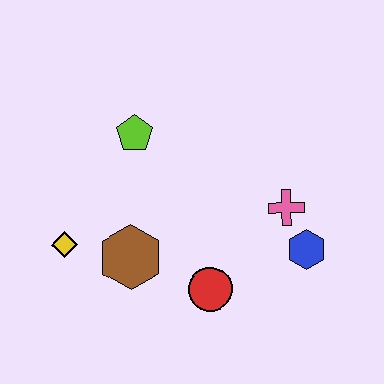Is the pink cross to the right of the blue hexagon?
No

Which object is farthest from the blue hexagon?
The yellow diamond is farthest from the blue hexagon.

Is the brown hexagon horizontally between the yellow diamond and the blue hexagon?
Yes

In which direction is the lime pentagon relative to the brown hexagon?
The lime pentagon is above the brown hexagon.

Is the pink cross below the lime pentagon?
Yes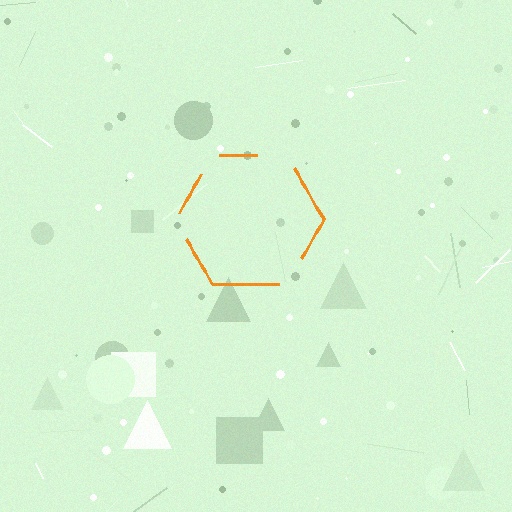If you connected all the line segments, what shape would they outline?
They would outline a hexagon.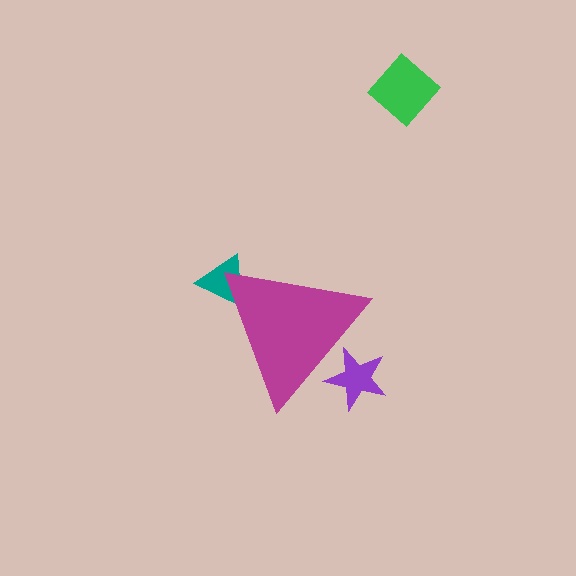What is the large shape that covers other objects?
A magenta triangle.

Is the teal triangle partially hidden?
Yes, the teal triangle is partially hidden behind the magenta triangle.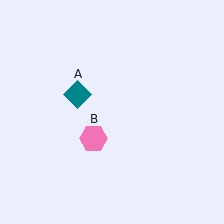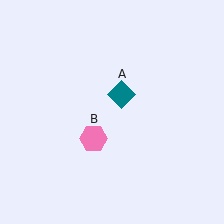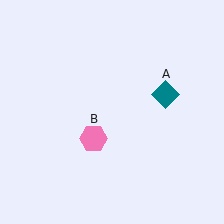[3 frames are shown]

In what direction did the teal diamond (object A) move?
The teal diamond (object A) moved right.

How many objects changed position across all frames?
1 object changed position: teal diamond (object A).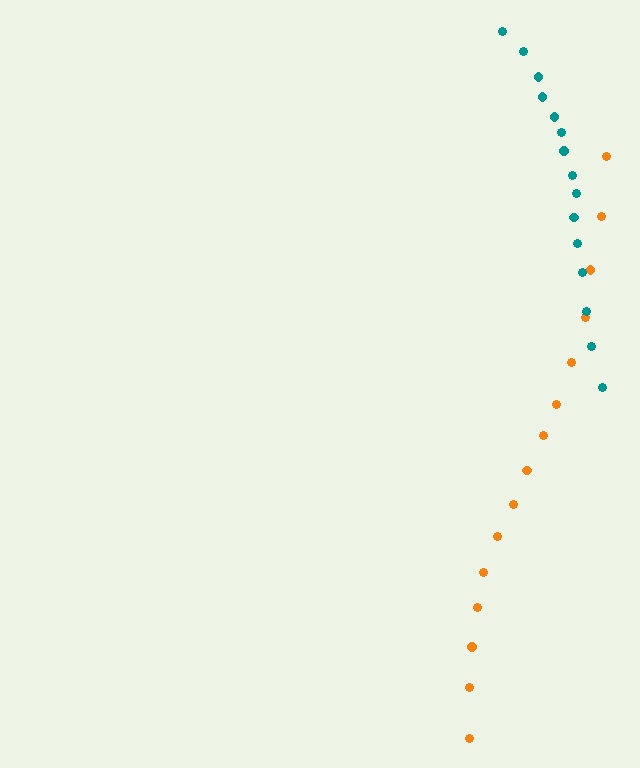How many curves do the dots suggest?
There are 2 distinct paths.